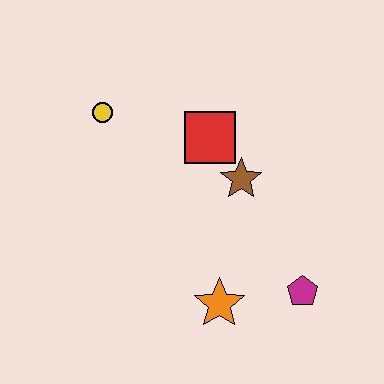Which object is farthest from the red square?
The magenta pentagon is farthest from the red square.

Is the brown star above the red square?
No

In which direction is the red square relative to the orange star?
The red square is above the orange star.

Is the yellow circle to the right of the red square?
No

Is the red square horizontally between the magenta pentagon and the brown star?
No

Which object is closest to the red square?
The brown star is closest to the red square.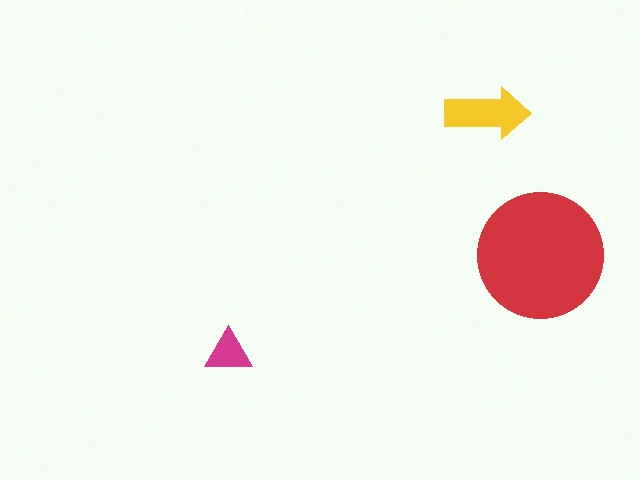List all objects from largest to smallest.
The red circle, the yellow arrow, the magenta triangle.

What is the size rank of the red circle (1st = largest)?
1st.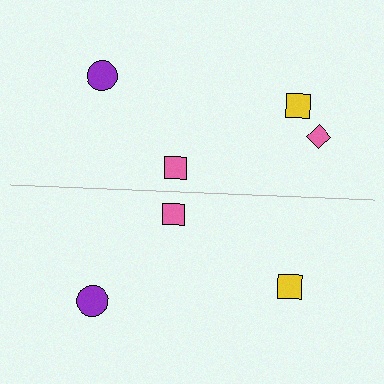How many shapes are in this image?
There are 7 shapes in this image.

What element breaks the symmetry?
A pink diamond is missing from the bottom side.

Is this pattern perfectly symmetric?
No, the pattern is not perfectly symmetric. A pink diamond is missing from the bottom side.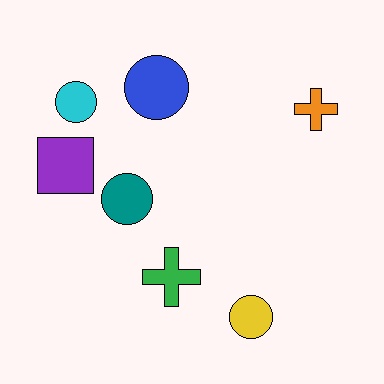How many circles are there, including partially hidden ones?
There are 4 circles.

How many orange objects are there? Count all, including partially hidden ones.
There is 1 orange object.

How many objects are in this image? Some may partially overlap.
There are 7 objects.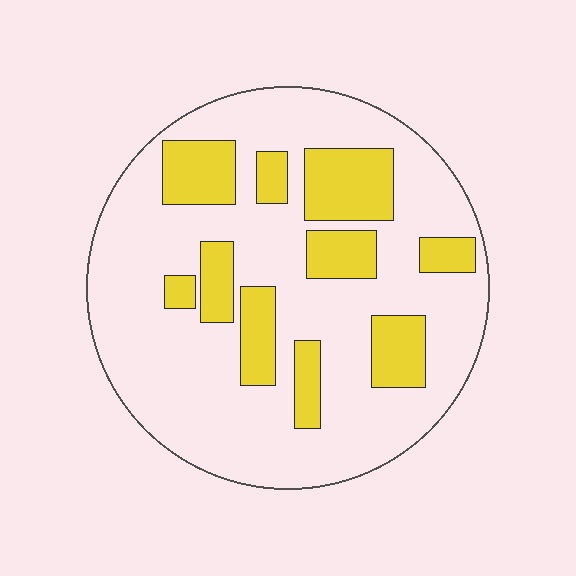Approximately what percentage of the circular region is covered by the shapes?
Approximately 25%.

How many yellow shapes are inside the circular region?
10.